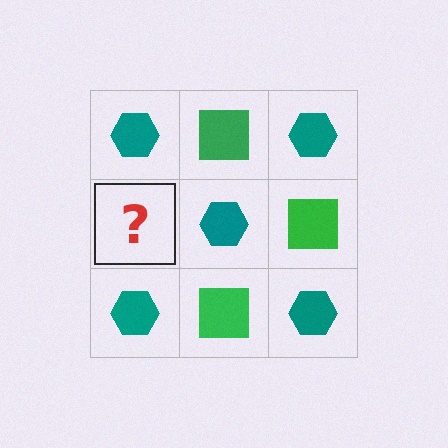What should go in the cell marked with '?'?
The missing cell should contain a green square.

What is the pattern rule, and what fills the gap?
The rule is that it alternates teal hexagon and green square in a checkerboard pattern. The gap should be filled with a green square.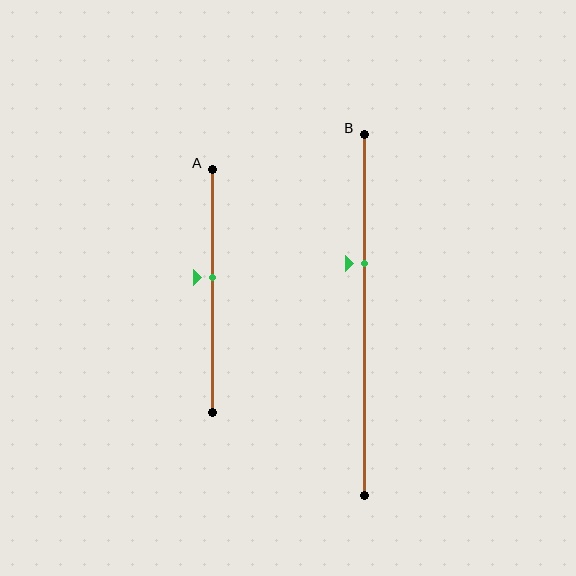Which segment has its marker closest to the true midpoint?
Segment A has its marker closest to the true midpoint.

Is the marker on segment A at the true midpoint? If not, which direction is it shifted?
No, the marker on segment A is shifted upward by about 5% of the segment length.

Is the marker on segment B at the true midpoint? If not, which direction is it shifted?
No, the marker on segment B is shifted upward by about 14% of the segment length.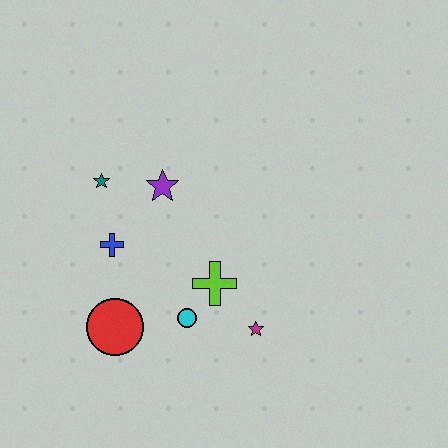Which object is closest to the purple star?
The teal star is closest to the purple star.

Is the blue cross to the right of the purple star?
No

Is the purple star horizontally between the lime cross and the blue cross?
Yes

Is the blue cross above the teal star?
No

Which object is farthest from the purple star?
The magenta star is farthest from the purple star.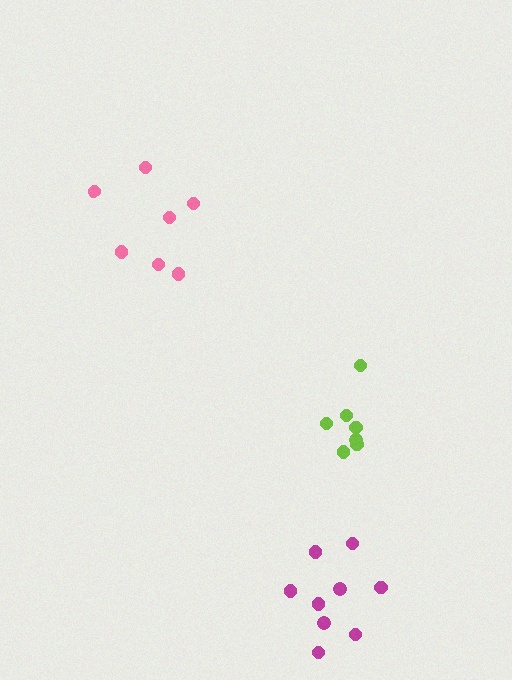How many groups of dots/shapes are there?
There are 3 groups.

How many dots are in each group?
Group 1: 9 dots, Group 2: 7 dots, Group 3: 7 dots (23 total).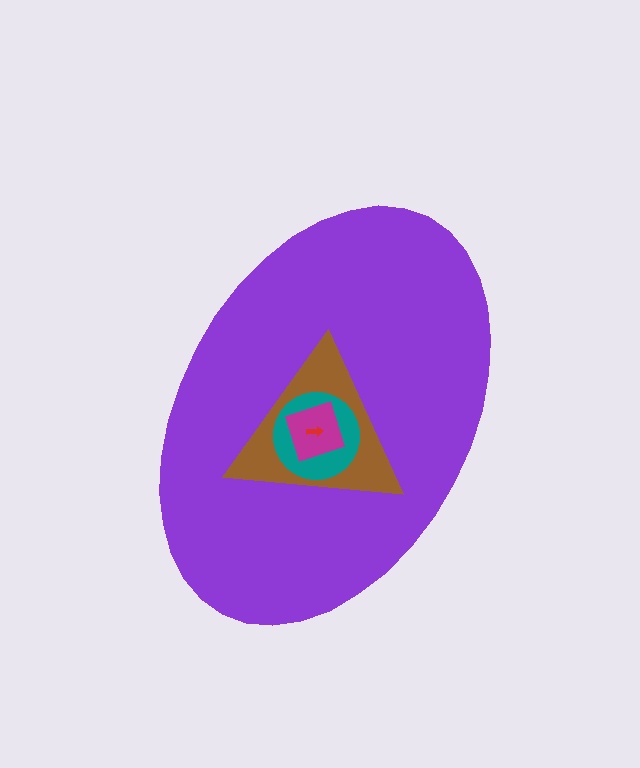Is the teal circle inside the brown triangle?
Yes.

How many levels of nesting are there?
5.